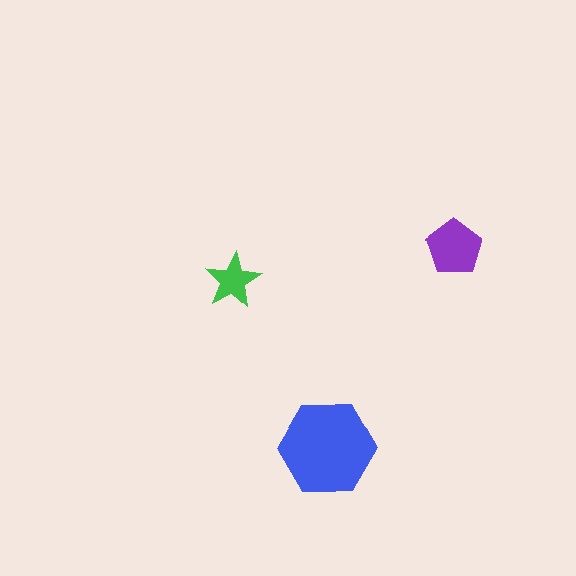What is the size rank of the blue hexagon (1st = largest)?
1st.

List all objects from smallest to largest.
The green star, the purple pentagon, the blue hexagon.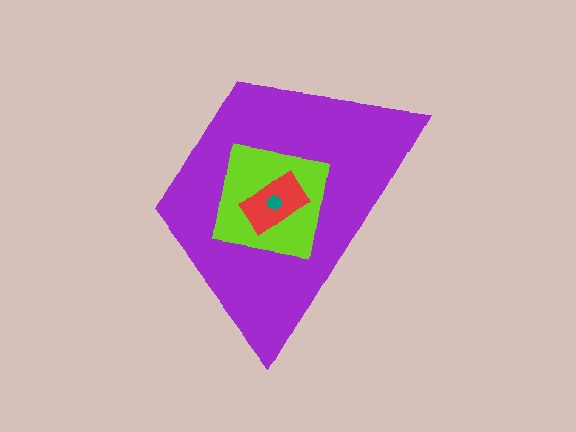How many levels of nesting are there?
4.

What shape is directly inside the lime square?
The red rectangle.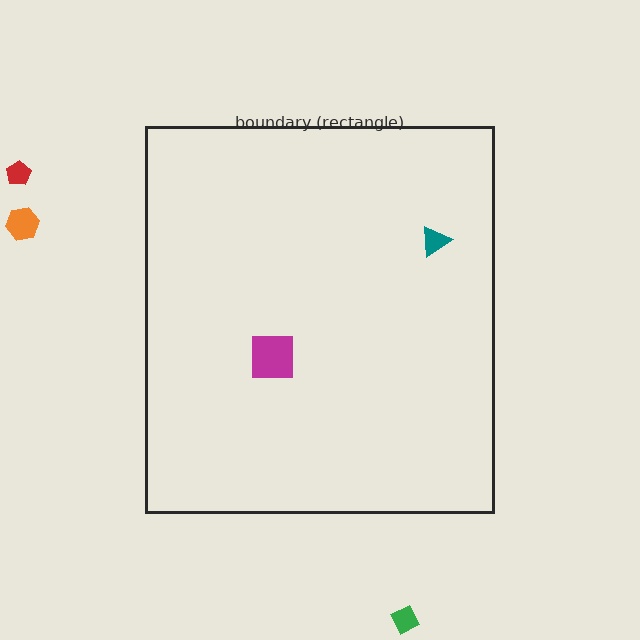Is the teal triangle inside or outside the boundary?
Inside.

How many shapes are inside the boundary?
2 inside, 3 outside.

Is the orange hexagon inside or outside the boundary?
Outside.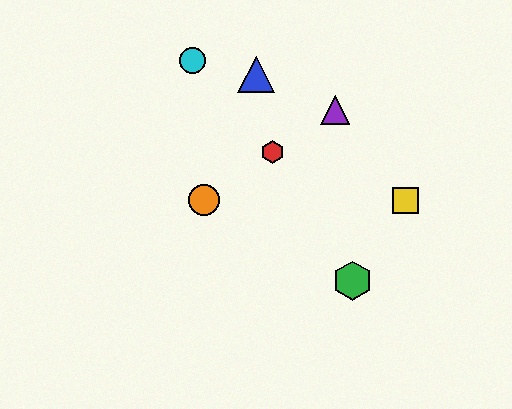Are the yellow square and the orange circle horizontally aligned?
Yes, both are at y≈200.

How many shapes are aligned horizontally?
2 shapes (the yellow square, the orange circle) are aligned horizontally.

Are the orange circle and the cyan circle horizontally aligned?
No, the orange circle is at y≈200 and the cyan circle is at y≈61.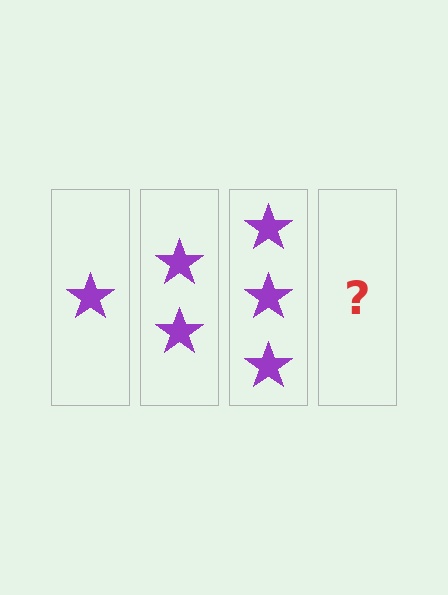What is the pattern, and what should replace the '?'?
The pattern is that each step adds one more star. The '?' should be 4 stars.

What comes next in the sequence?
The next element should be 4 stars.